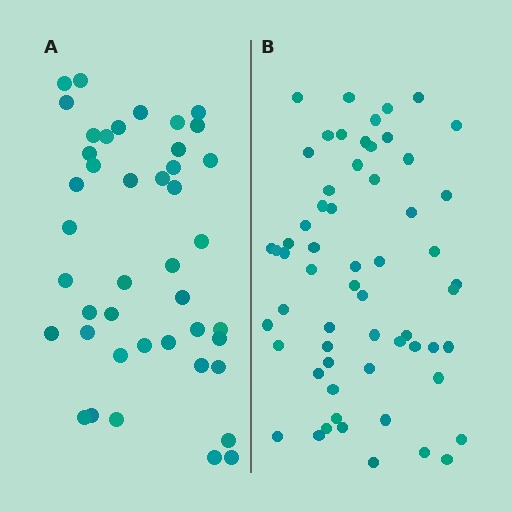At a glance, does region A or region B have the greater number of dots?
Region B (the right region) has more dots.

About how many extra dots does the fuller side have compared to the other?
Region B has approximately 15 more dots than region A.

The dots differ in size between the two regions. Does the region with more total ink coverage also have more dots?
No. Region A has more total ink coverage because its dots are larger, but region B actually contains more individual dots. Total area can be misleading — the number of items is what matters here.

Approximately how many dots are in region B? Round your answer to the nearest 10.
About 60 dots.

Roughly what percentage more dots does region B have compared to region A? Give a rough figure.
About 40% more.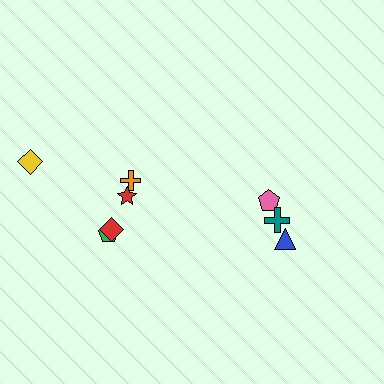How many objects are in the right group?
There are 3 objects.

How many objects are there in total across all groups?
There are 8 objects.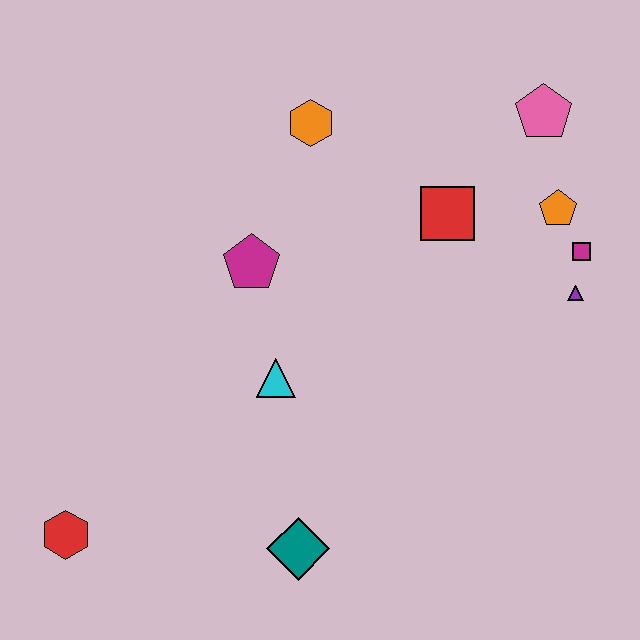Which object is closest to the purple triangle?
The magenta square is closest to the purple triangle.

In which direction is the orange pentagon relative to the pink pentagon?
The orange pentagon is below the pink pentagon.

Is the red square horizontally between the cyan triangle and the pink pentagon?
Yes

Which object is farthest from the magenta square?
The red hexagon is farthest from the magenta square.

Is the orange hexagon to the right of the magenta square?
No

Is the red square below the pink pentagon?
Yes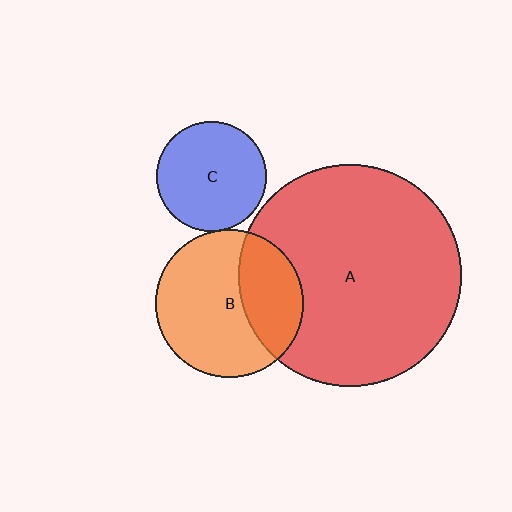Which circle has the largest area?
Circle A (red).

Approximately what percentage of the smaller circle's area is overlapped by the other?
Approximately 5%.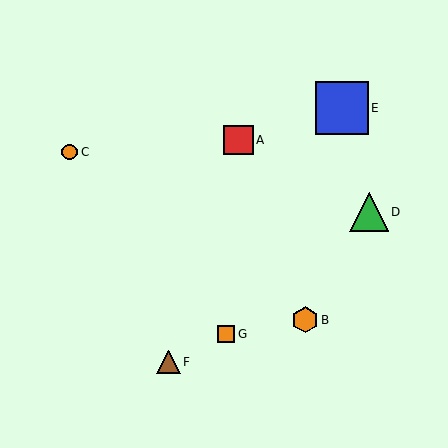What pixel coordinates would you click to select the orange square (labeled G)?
Click at (226, 334) to select the orange square G.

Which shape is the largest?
The blue square (labeled E) is the largest.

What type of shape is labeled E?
Shape E is a blue square.